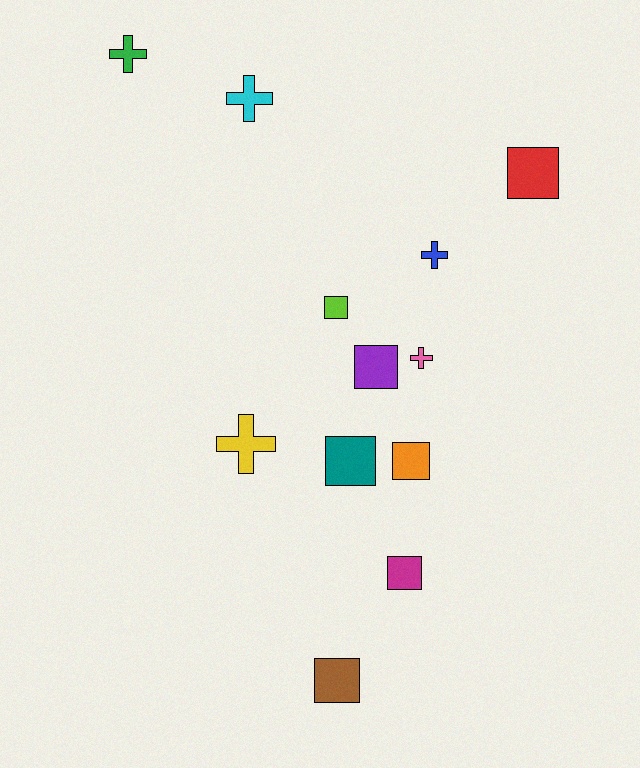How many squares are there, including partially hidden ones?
There are 7 squares.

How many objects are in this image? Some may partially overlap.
There are 12 objects.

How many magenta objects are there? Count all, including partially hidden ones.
There is 1 magenta object.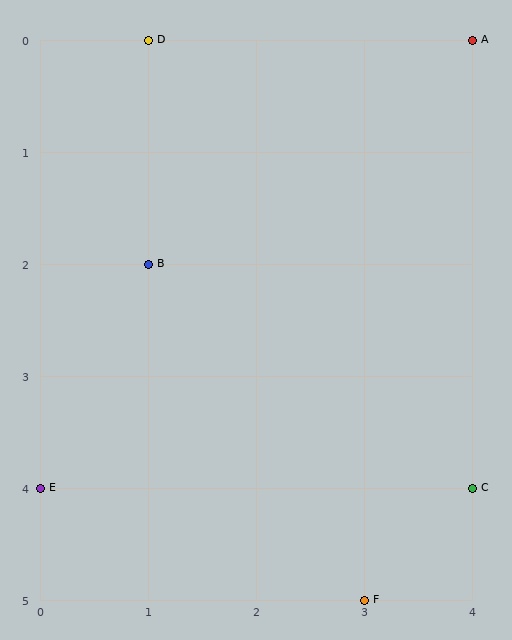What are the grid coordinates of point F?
Point F is at grid coordinates (3, 5).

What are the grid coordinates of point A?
Point A is at grid coordinates (4, 0).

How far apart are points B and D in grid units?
Points B and D are 2 rows apart.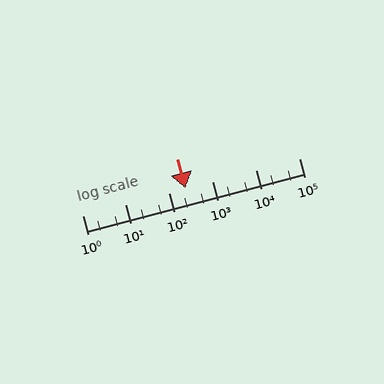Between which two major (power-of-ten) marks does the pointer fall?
The pointer is between 100 and 1000.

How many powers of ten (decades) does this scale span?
The scale spans 5 decades, from 1 to 100000.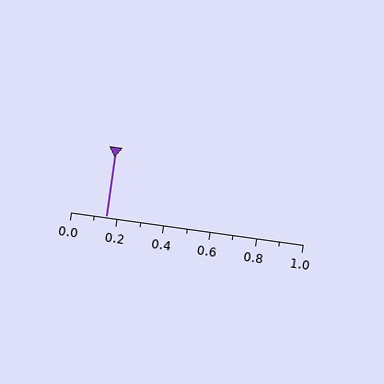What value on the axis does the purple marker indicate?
The marker indicates approximately 0.15.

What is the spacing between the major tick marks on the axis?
The major ticks are spaced 0.2 apart.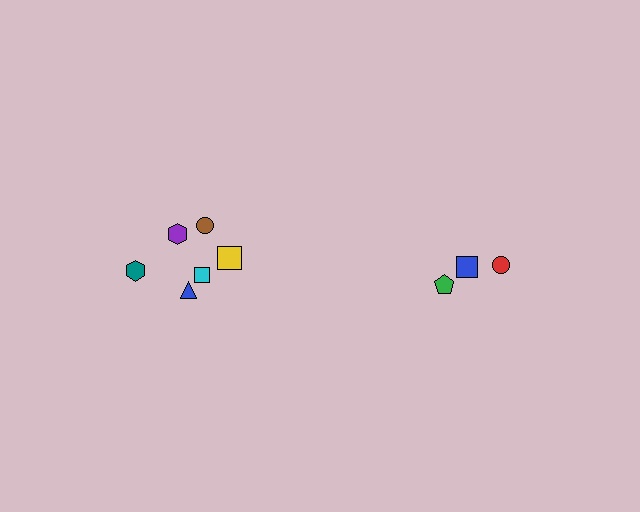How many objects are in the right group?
There are 3 objects.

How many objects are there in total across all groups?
There are 9 objects.